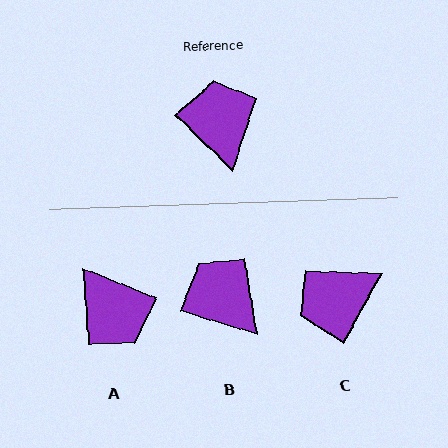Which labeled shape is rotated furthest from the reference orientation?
A, about 158 degrees away.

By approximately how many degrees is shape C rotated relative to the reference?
Approximately 106 degrees counter-clockwise.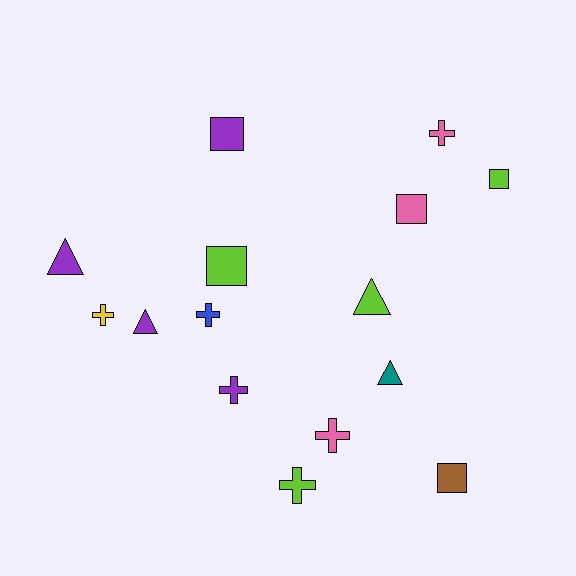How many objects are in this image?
There are 15 objects.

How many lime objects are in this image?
There are 4 lime objects.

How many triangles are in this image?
There are 4 triangles.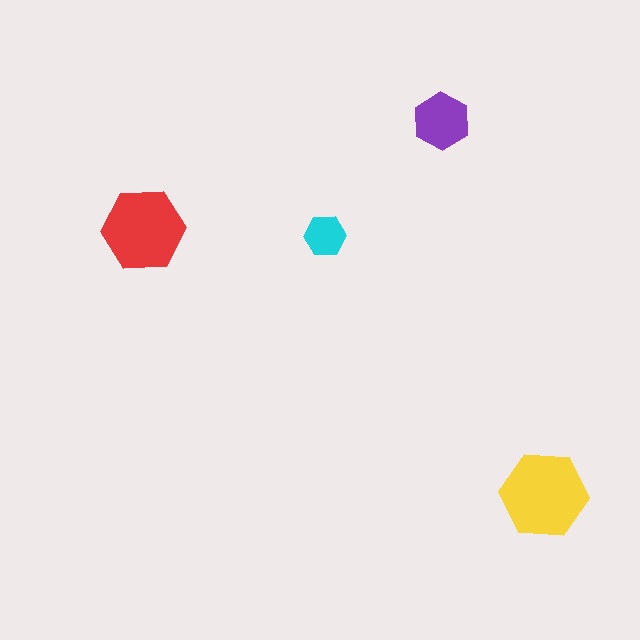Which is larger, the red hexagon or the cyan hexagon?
The red one.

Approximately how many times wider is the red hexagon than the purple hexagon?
About 1.5 times wider.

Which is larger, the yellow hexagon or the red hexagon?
The yellow one.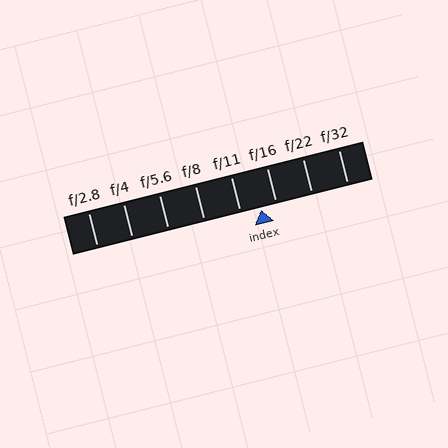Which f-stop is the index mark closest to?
The index mark is closest to f/16.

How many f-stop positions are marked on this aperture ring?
There are 8 f-stop positions marked.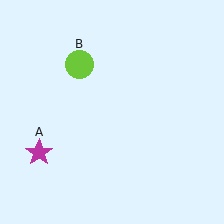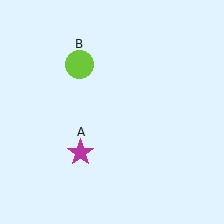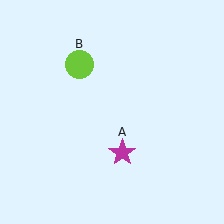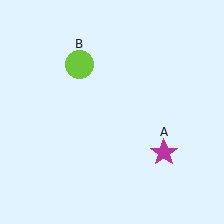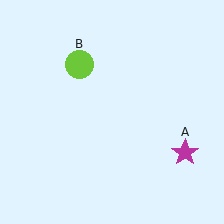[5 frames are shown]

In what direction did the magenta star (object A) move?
The magenta star (object A) moved right.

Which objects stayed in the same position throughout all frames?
Lime circle (object B) remained stationary.